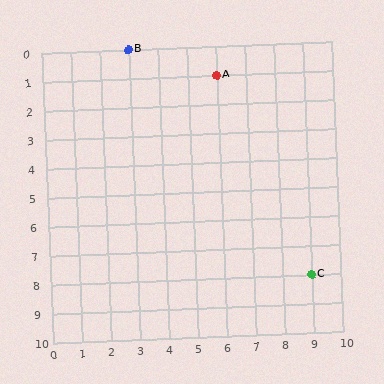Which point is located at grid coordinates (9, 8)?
Point C is at (9, 8).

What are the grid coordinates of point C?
Point C is at grid coordinates (9, 8).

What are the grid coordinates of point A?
Point A is at grid coordinates (6, 1).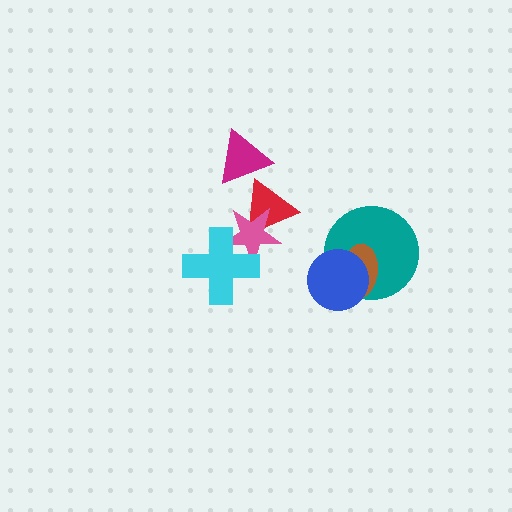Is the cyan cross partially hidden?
No, no other shape covers it.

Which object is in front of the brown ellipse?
The blue circle is in front of the brown ellipse.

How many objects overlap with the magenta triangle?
1 object overlaps with the magenta triangle.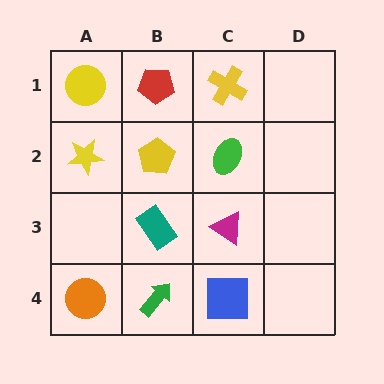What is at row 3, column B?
A teal rectangle.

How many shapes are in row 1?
3 shapes.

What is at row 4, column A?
An orange circle.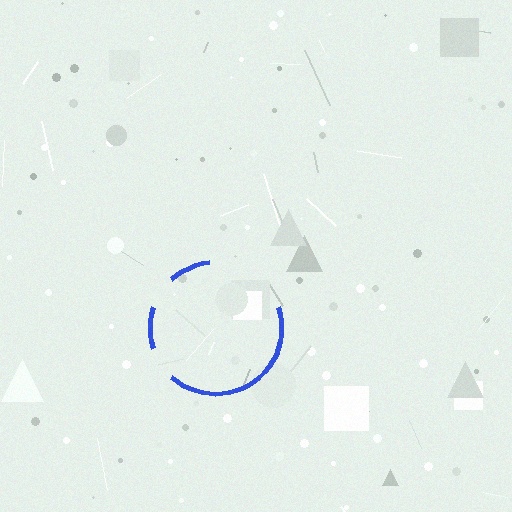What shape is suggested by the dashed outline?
The dashed outline suggests a circle.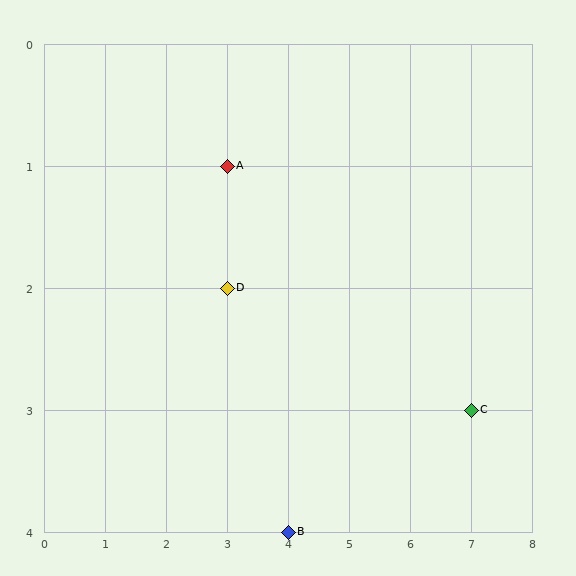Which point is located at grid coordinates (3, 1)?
Point A is at (3, 1).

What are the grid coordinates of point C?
Point C is at grid coordinates (7, 3).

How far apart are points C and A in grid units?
Points C and A are 4 columns and 2 rows apart (about 4.5 grid units diagonally).